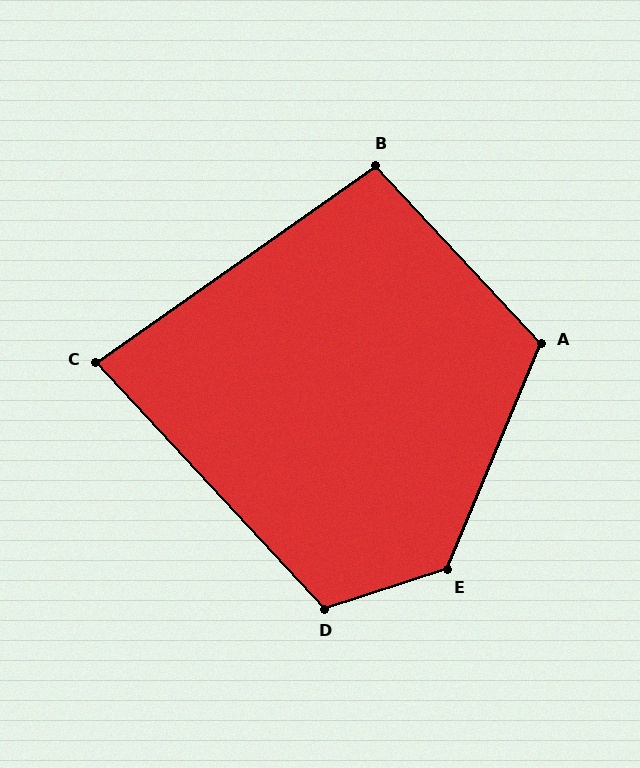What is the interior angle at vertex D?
Approximately 115 degrees (obtuse).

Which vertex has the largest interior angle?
E, at approximately 130 degrees.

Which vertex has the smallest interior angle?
C, at approximately 82 degrees.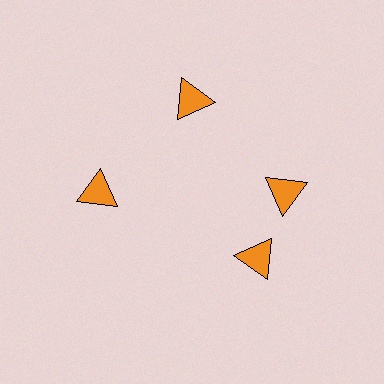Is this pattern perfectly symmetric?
No. The 4 orange triangles are arranged in a ring, but one element near the 6 o'clock position is rotated out of alignment along the ring, breaking the 4-fold rotational symmetry.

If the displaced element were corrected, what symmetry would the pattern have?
It would have 4-fold rotational symmetry — the pattern would map onto itself every 90 degrees.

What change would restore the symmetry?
The symmetry would be restored by rotating it back into even spacing with its neighbors so that all 4 triangles sit at equal angles and equal distance from the center.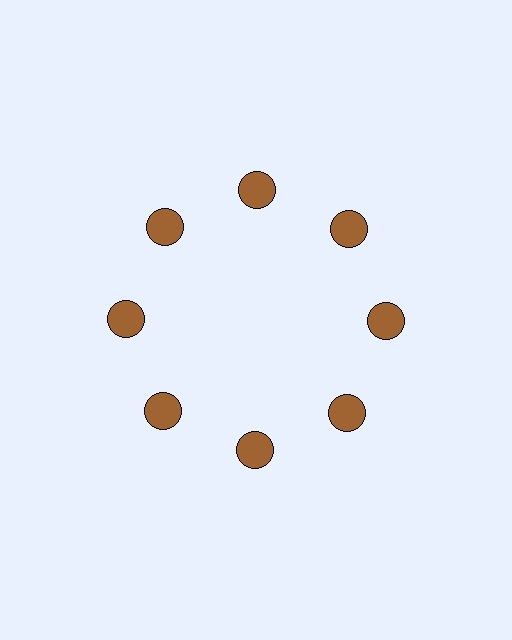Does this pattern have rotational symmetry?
Yes, this pattern has 8-fold rotational symmetry. It looks the same after rotating 45 degrees around the center.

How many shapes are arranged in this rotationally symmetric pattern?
There are 8 shapes, arranged in 8 groups of 1.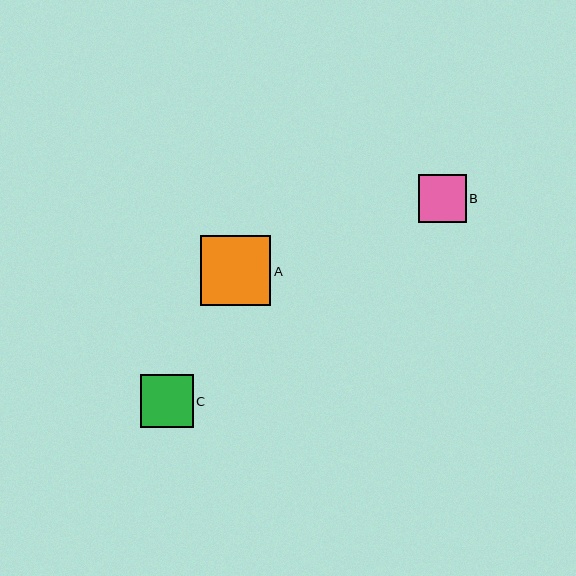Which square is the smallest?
Square B is the smallest with a size of approximately 48 pixels.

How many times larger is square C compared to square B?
Square C is approximately 1.1 times the size of square B.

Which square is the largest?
Square A is the largest with a size of approximately 70 pixels.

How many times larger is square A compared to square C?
Square A is approximately 1.3 times the size of square C.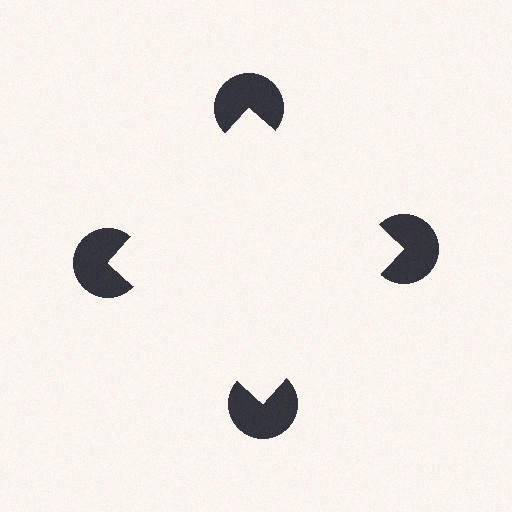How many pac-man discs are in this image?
There are 4 — one at each vertex of the illusory square.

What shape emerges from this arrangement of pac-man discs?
An illusory square — its edges are inferred from the aligned wedge cuts in the pac-man discs, not physically drawn.